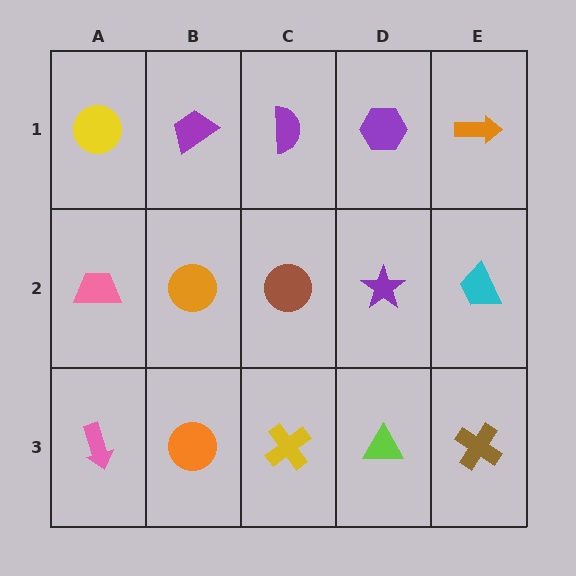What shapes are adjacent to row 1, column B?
An orange circle (row 2, column B), a yellow circle (row 1, column A), a purple semicircle (row 1, column C).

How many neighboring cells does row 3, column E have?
2.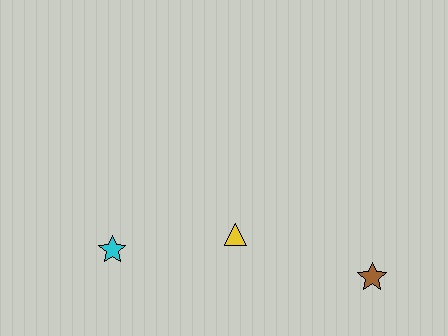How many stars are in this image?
There are 2 stars.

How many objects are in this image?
There are 3 objects.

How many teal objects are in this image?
There are no teal objects.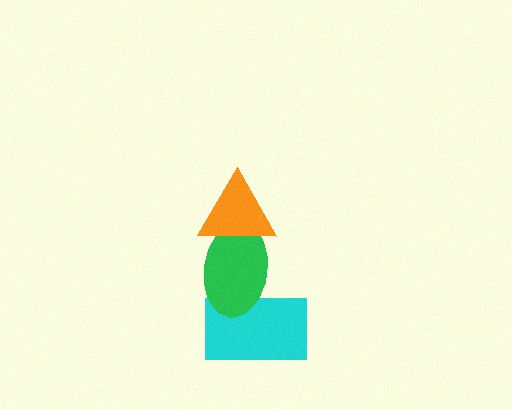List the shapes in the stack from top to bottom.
From top to bottom: the orange triangle, the green ellipse, the cyan rectangle.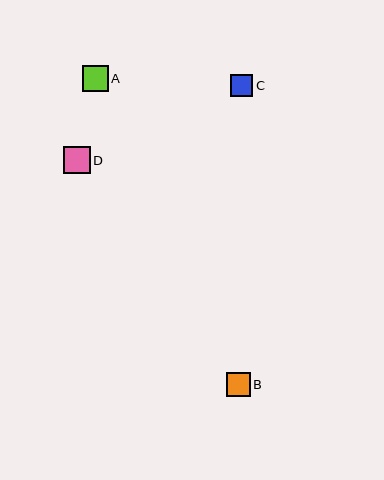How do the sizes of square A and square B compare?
Square A and square B are approximately the same size.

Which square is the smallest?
Square C is the smallest with a size of approximately 22 pixels.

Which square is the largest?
Square D is the largest with a size of approximately 27 pixels.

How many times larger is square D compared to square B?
Square D is approximately 1.1 times the size of square B.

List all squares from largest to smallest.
From largest to smallest: D, A, B, C.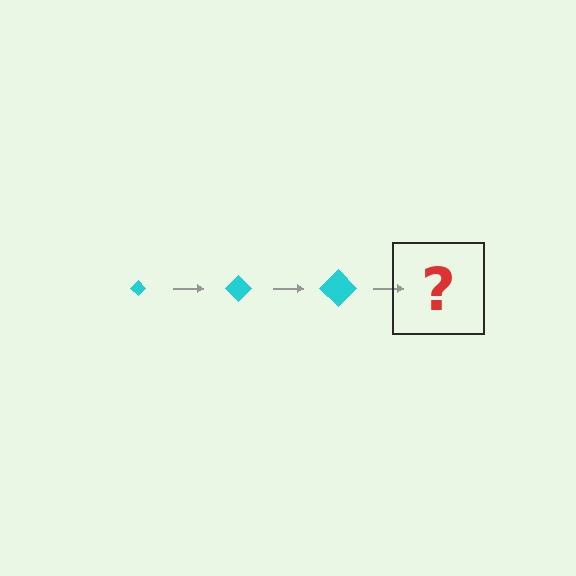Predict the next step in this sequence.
The next step is a cyan diamond, larger than the previous one.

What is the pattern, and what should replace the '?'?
The pattern is that the diamond gets progressively larger each step. The '?' should be a cyan diamond, larger than the previous one.